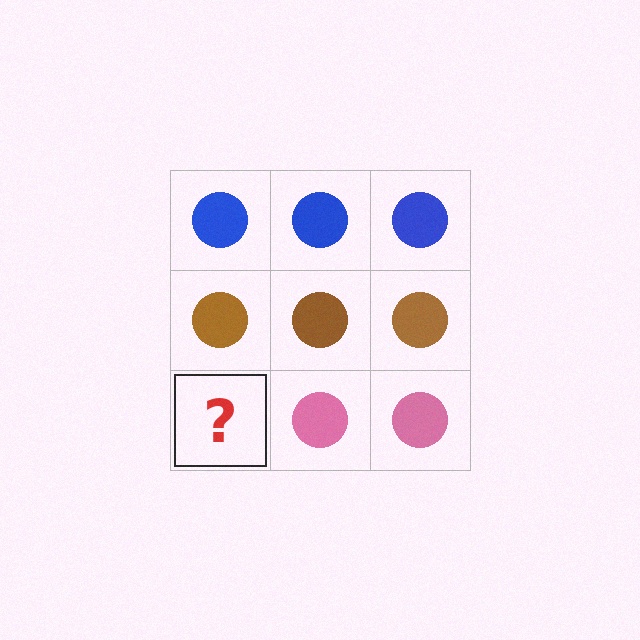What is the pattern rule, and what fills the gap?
The rule is that each row has a consistent color. The gap should be filled with a pink circle.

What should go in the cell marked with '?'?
The missing cell should contain a pink circle.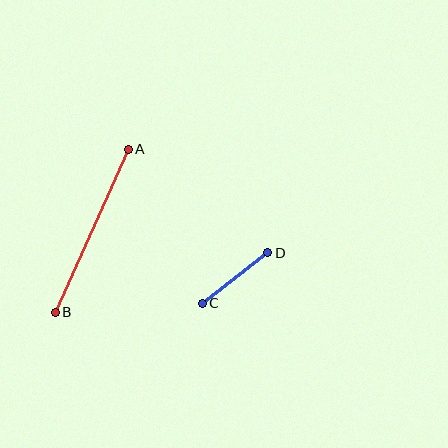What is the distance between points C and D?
The distance is approximately 83 pixels.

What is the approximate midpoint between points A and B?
The midpoint is at approximately (92, 231) pixels.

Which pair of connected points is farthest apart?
Points A and B are farthest apart.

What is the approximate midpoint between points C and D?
The midpoint is at approximately (235, 278) pixels.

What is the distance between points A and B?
The distance is approximately 179 pixels.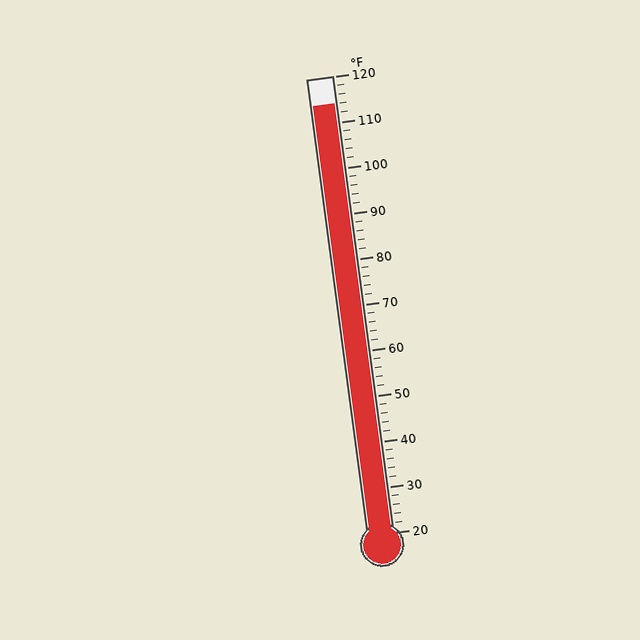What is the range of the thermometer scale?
The thermometer scale ranges from 20°F to 120°F.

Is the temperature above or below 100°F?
The temperature is above 100°F.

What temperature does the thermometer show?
The thermometer shows approximately 114°F.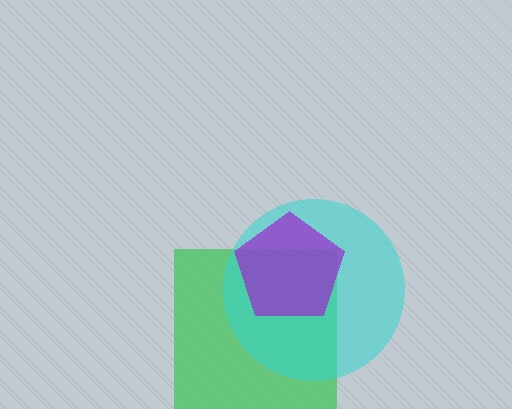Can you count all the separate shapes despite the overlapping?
Yes, there are 3 separate shapes.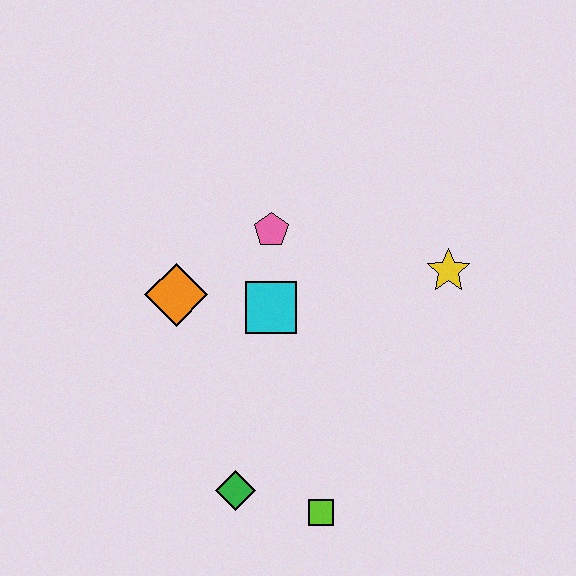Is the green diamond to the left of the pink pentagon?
Yes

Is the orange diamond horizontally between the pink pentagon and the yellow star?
No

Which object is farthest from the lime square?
The pink pentagon is farthest from the lime square.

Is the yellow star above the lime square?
Yes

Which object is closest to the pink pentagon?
The cyan square is closest to the pink pentagon.